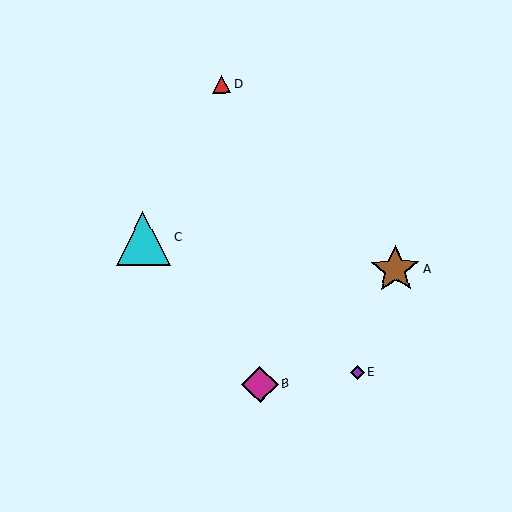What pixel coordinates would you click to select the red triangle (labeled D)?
Click at (222, 84) to select the red triangle D.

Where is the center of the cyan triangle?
The center of the cyan triangle is at (143, 238).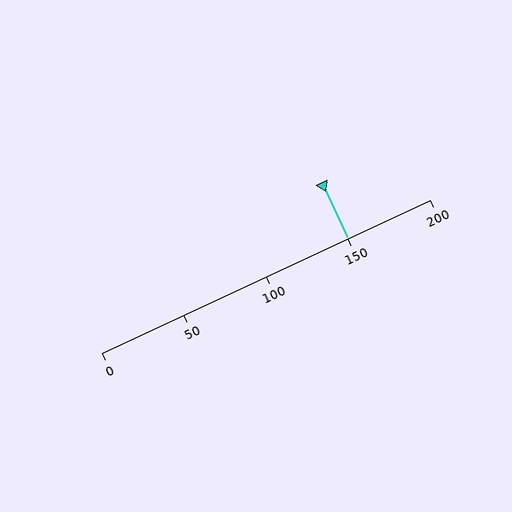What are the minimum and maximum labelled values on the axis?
The axis runs from 0 to 200.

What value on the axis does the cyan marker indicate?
The marker indicates approximately 150.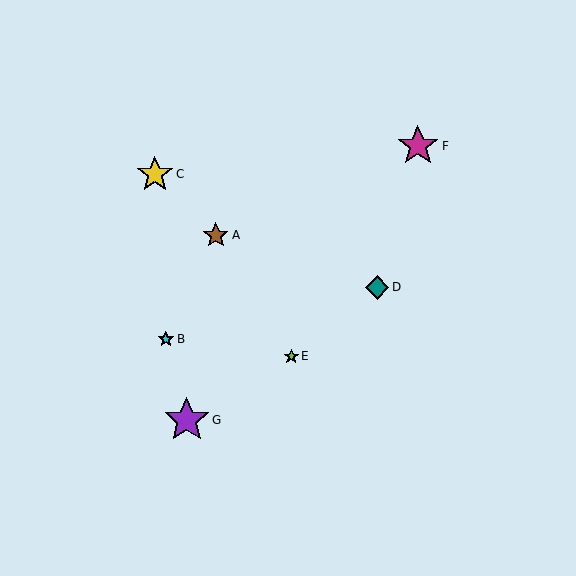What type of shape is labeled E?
Shape E is a lime star.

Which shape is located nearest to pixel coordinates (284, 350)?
The lime star (labeled E) at (291, 356) is nearest to that location.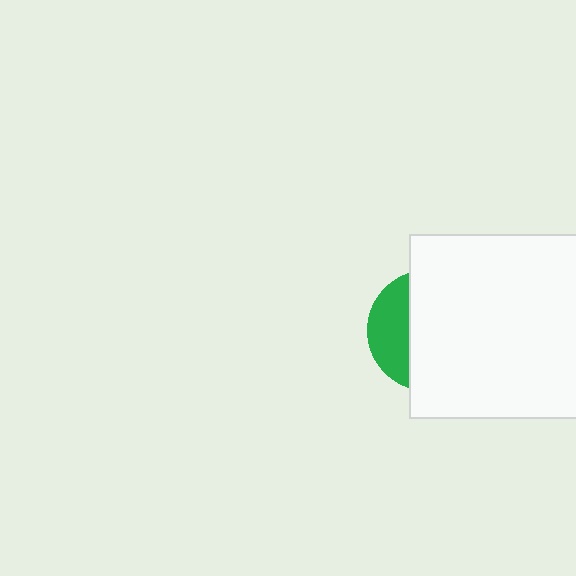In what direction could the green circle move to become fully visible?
The green circle could move left. That would shift it out from behind the white square entirely.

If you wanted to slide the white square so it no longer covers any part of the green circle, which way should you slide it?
Slide it right — that is the most direct way to separate the two shapes.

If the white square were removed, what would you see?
You would see the complete green circle.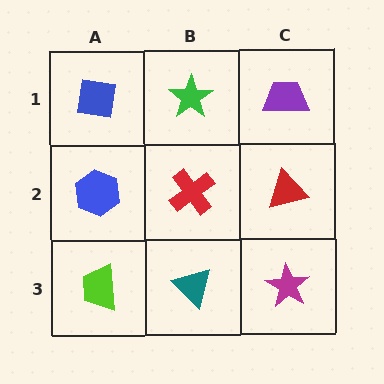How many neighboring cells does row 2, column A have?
3.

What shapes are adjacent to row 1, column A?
A blue hexagon (row 2, column A), a green star (row 1, column B).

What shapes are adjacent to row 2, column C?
A purple trapezoid (row 1, column C), a magenta star (row 3, column C), a red cross (row 2, column B).